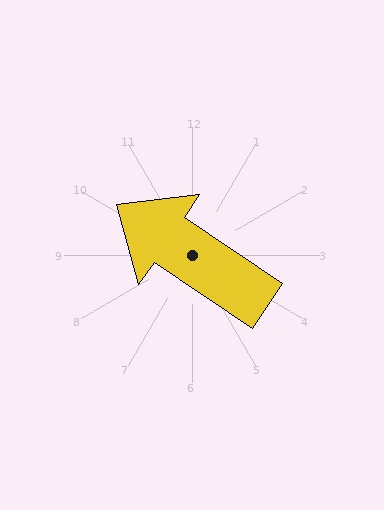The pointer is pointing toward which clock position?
Roughly 10 o'clock.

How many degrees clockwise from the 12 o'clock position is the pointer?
Approximately 304 degrees.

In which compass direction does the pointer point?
Northwest.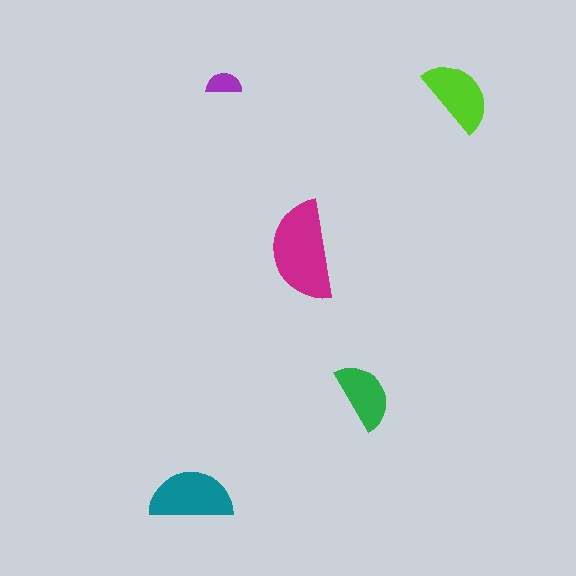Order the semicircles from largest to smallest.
the magenta one, the teal one, the lime one, the green one, the purple one.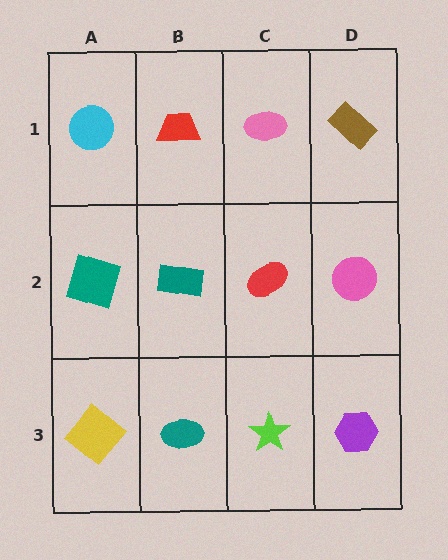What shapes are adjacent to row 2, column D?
A brown rectangle (row 1, column D), a purple hexagon (row 3, column D), a red ellipse (row 2, column C).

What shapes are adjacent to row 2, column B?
A red trapezoid (row 1, column B), a teal ellipse (row 3, column B), a teal square (row 2, column A), a red ellipse (row 2, column C).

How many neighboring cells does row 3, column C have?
3.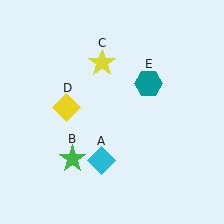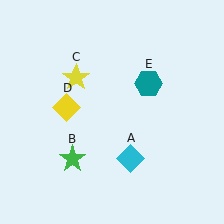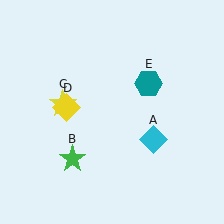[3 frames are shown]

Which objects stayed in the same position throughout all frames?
Green star (object B) and yellow diamond (object D) and teal hexagon (object E) remained stationary.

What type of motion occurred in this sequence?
The cyan diamond (object A), yellow star (object C) rotated counterclockwise around the center of the scene.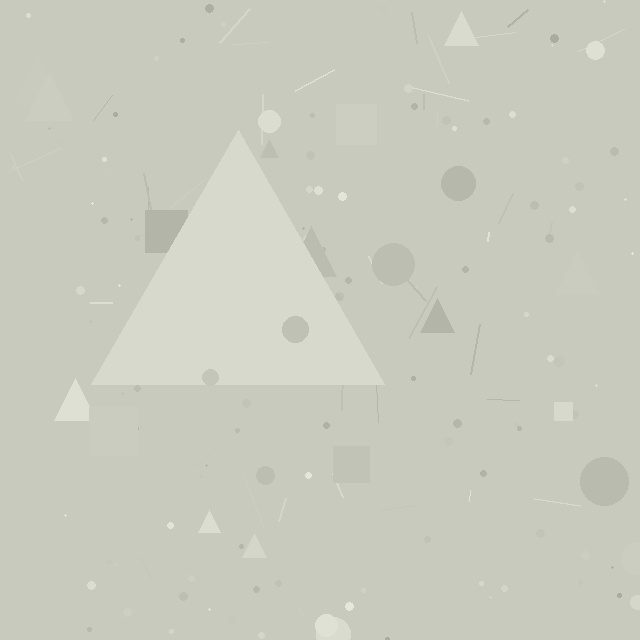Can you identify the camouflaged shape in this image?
The camouflaged shape is a triangle.